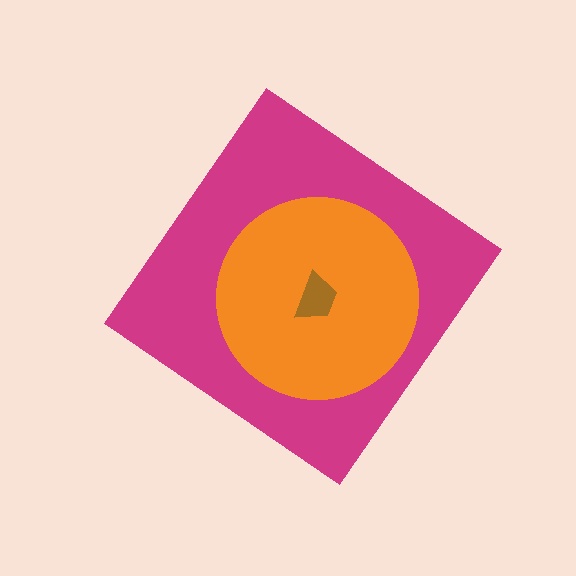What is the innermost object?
The brown trapezoid.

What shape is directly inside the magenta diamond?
The orange circle.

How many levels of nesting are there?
3.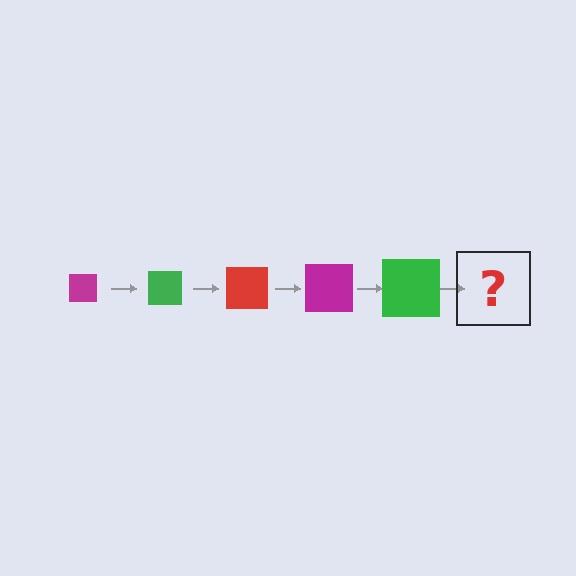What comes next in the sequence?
The next element should be a red square, larger than the previous one.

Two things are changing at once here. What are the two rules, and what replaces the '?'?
The two rules are that the square grows larger each step and the color cycles through magenta, green, and red. The '?' should be a red square, larger than the previous one.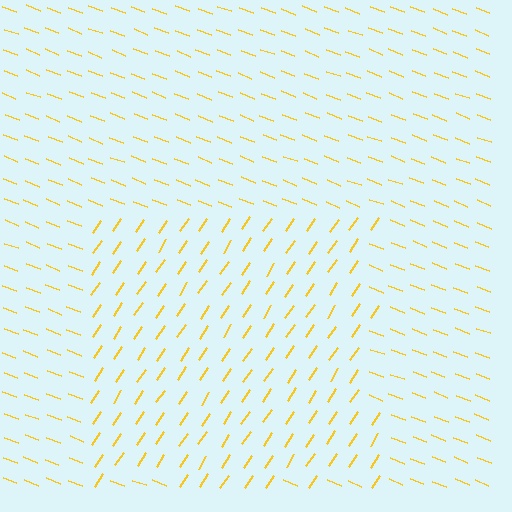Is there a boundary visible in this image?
Yes, there is a texture boundary formed by a change in line orientation.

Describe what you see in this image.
The image is filled with small yellow line segments. A rectangle region in the image has lines oriented differently from the surrounding lines, creating a visible texture boundary.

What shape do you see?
I see a rectangle.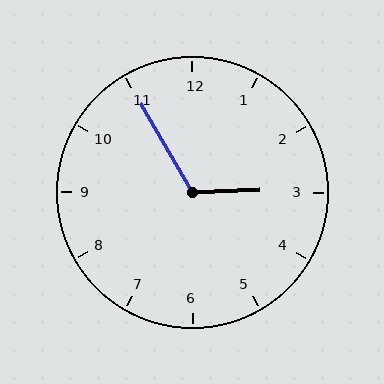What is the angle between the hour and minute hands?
Approximately 118 degrees.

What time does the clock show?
2:55.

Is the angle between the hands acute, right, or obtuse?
It is obtuse.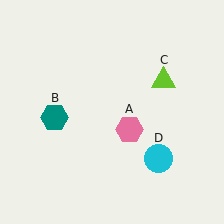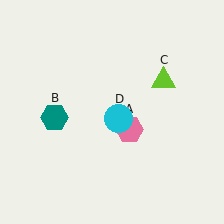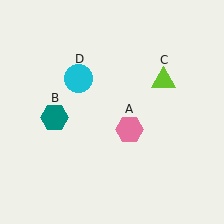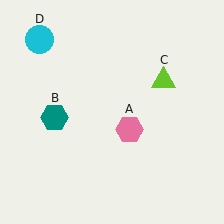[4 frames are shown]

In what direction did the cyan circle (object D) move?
The cyan circle (object D) moved up and to the left.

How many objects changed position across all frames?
1 object changed position: cyan circle (object D).